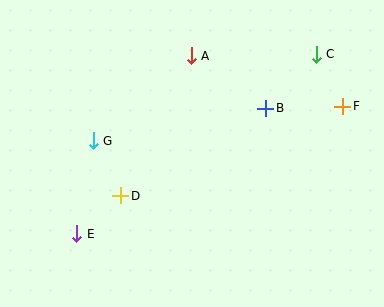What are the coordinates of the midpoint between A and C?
The midpoint between A and C is at (254, 55).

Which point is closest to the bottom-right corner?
Point F is closest to the bottom-right corner.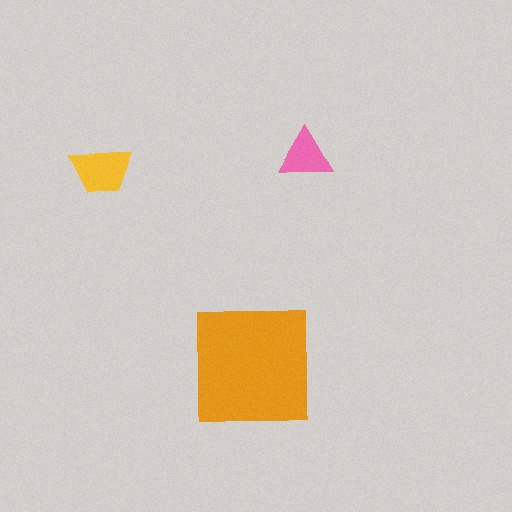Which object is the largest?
The orange square.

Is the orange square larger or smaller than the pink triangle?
Larger.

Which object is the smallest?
The pink triangle.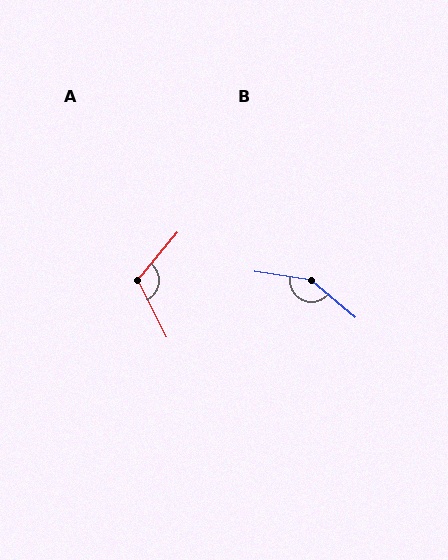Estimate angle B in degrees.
Approximately 149 degrees.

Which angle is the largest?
B, at approximately 149 degrees.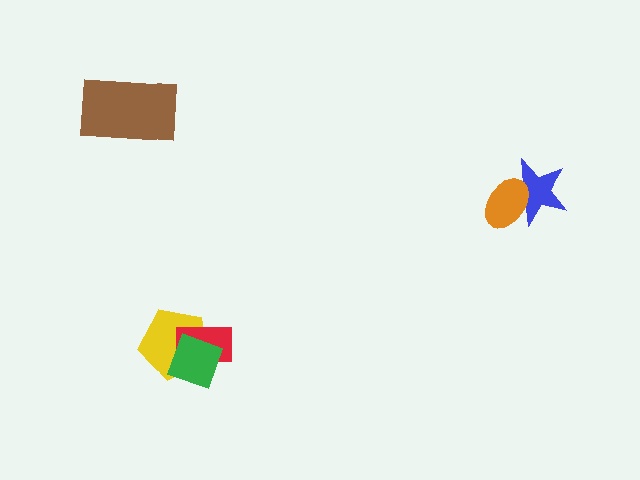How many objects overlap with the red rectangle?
2 objects overlap with the red rectangle.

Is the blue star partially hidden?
Yes, it is partially covered by another shape.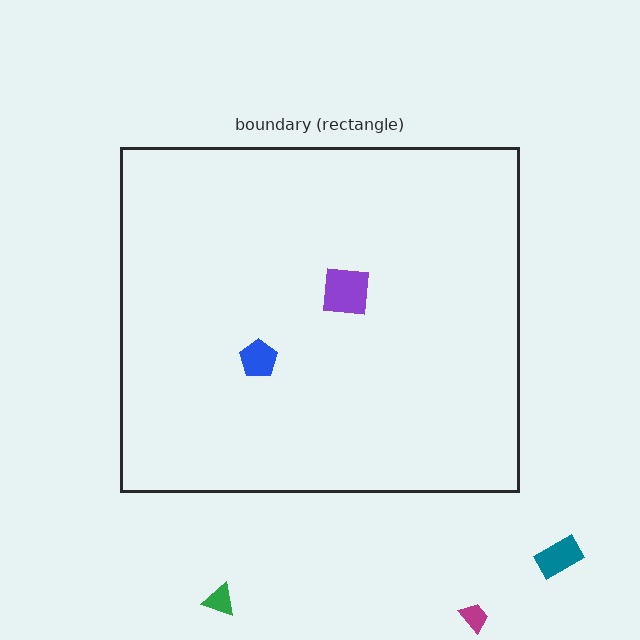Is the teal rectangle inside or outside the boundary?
Outside.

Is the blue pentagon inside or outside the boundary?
Inside.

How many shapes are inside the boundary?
2 inside, 3 outside.